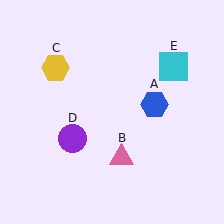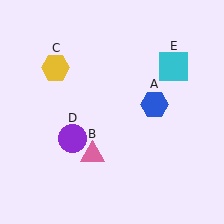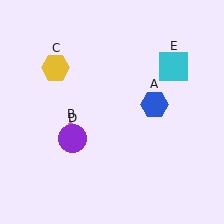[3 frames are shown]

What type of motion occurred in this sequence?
The pink triangle (object B) rotated clockwise around the center of the scene.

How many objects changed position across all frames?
1 object changed position: pink triangle (object B).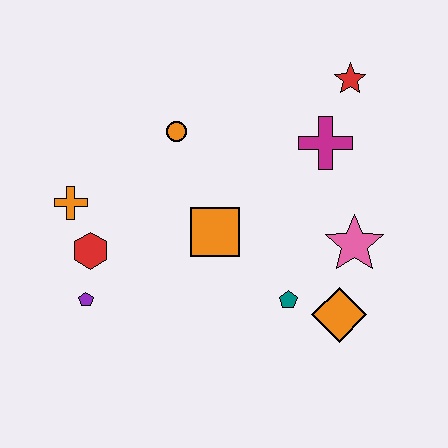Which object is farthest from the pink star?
The orange cross is farthest from the pink star.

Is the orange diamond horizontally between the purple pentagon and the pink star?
Yes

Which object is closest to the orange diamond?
The teal pentagon is closest to the orange diamond.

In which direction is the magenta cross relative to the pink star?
The magenta cross is above the pink star.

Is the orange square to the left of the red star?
Yes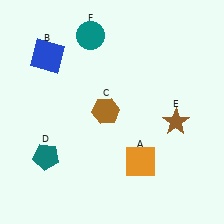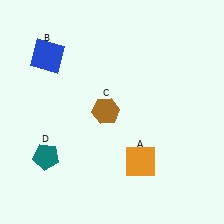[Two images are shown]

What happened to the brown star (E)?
The brown star (E) was removed in Image 2. It was in the bottom-right area of Image 1.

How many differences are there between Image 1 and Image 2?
There are 2 differences between the two images.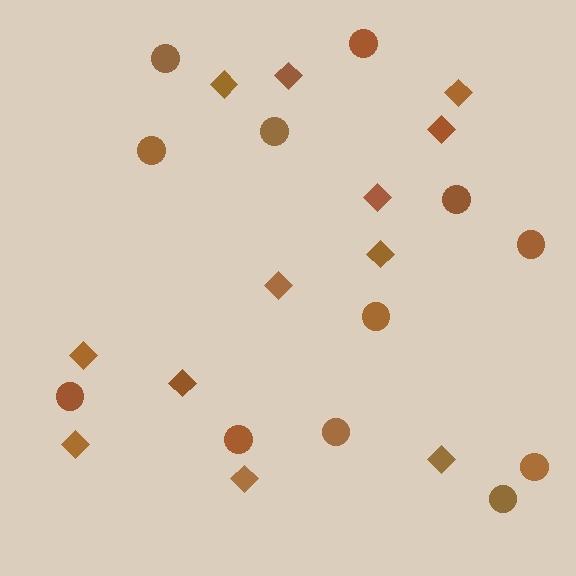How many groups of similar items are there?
There are 2 groups: one group of circles (12) and one group of diamonds (12).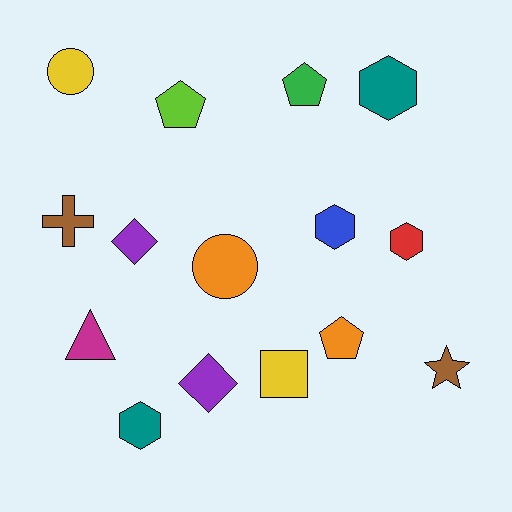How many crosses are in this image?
There is 1 cross.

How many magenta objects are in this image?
There is 1 magenta object.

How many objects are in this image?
There are 15 objects.